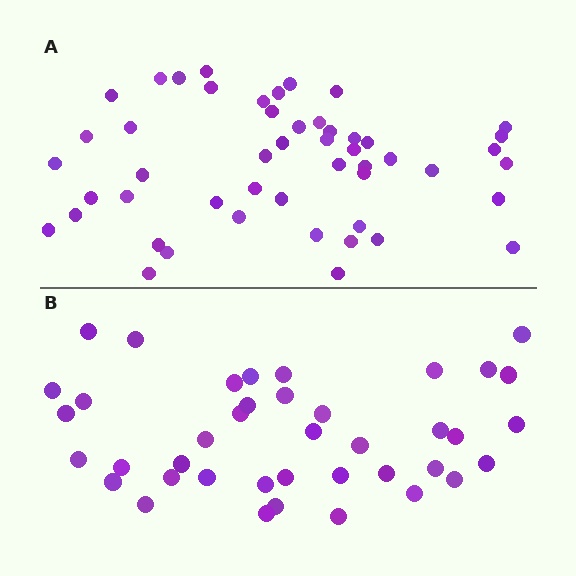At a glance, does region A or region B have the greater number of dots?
Region A (the top region) has more dots.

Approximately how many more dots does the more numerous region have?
Region A has roughly 10 or so more dots than region B.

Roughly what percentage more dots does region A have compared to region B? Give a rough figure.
About 25% more.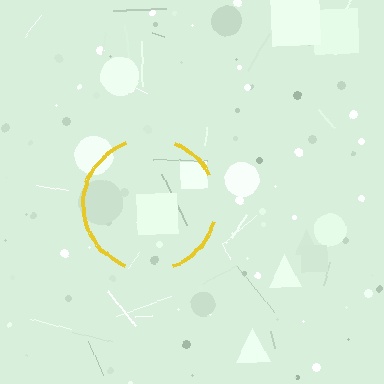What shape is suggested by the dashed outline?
The dashed outline suggests a circle.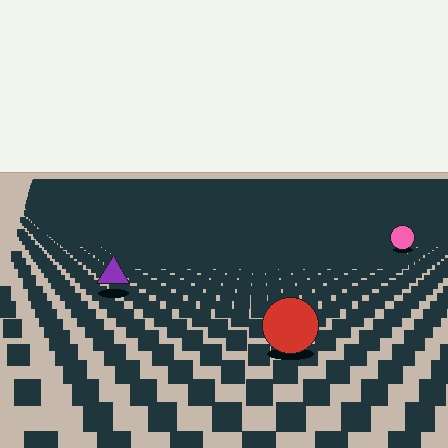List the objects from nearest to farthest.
From nearest to farthest: the red circle, the purple triangle, the pink circle.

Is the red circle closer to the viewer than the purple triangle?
Yes. The red circle is closer — you can tell from the texture gradient: the ground texture is coarser near it.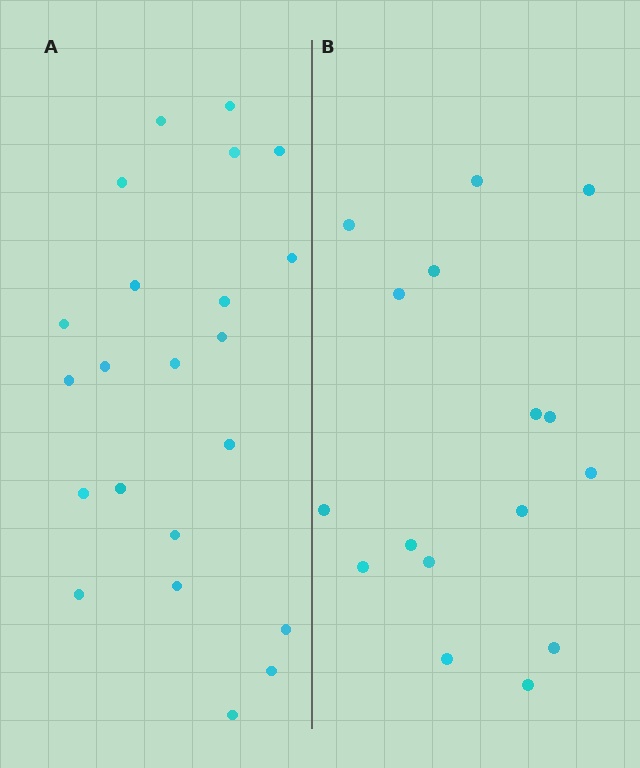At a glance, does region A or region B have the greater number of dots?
Region A (the left region) has more dots.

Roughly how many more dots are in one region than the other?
Region A has about 6 more dots than region B.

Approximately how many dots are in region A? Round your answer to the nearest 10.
About 20 dots. (The exact count is 22, which rounds to 20.)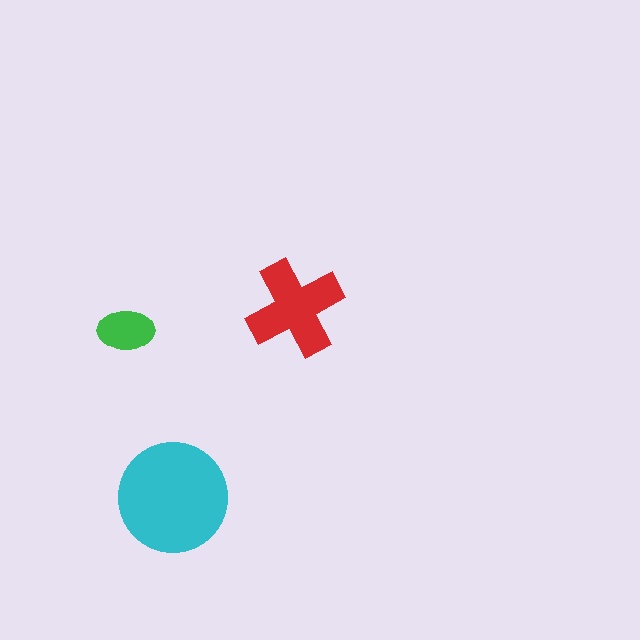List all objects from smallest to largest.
The green ellipse, the red cross, the cyan circle.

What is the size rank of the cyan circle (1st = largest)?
1st.